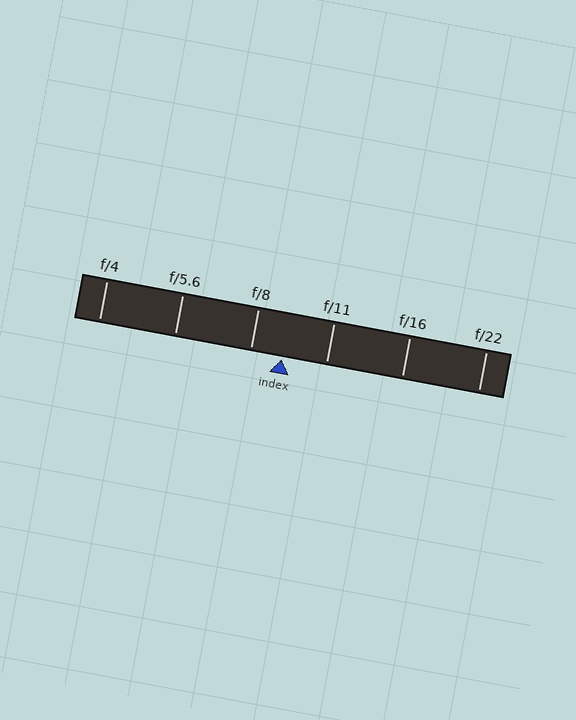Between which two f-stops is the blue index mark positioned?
The index mark is between f/8 and f/11.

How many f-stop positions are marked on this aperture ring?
There are 6 f-stop positions marked.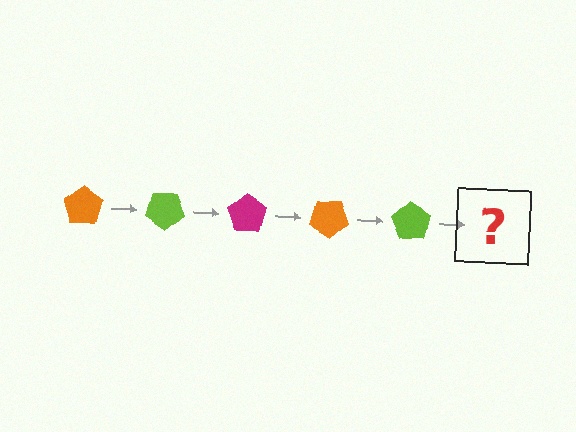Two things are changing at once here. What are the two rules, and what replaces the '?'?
The two rules are that it rotates 35 degrees each step and the color cycles through orange, lime, and magenta. The '?' should be a magenta pentagon, rotated 175 degrees from the start.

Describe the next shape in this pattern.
It should be a magenta pentagon, rotated 175 degrees from the start.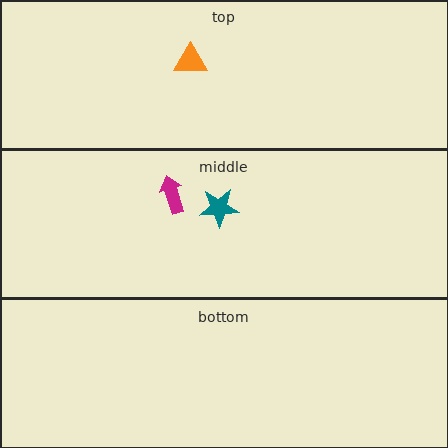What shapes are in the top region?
The orange triangle.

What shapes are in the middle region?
The teal star, the magenta arrow.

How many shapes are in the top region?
1.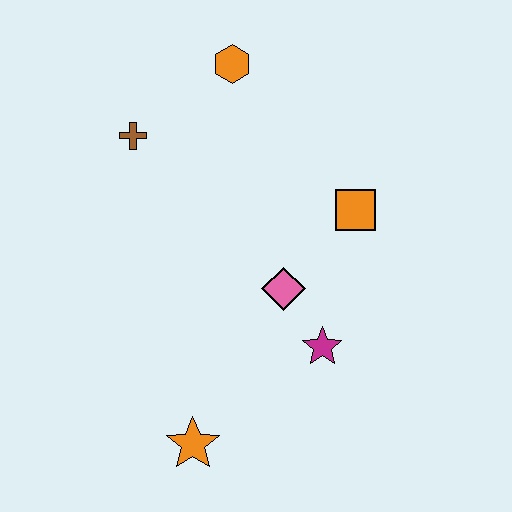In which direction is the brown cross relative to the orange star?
The brown cross is above the orange star.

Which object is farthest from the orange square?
The orange star is farthest from the orange square.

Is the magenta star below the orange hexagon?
Yes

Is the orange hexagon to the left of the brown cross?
No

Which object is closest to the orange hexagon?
The brown cross is closest to the orange hexagon.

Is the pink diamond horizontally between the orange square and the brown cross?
Yes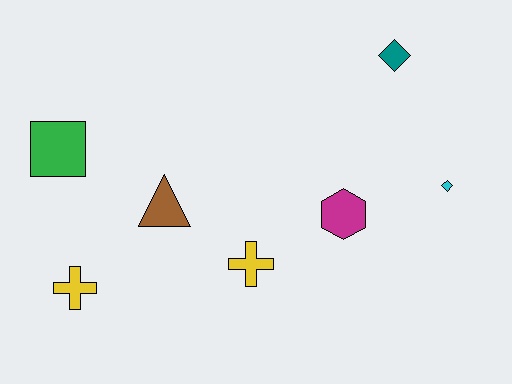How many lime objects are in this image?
There are no lime objects.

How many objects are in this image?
There are 7 objects.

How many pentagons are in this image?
There are no pentagons.